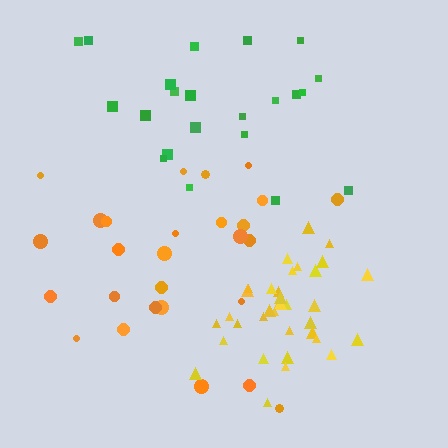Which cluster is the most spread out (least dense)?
Green.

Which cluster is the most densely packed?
Yellow.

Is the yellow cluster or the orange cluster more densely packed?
Yellow.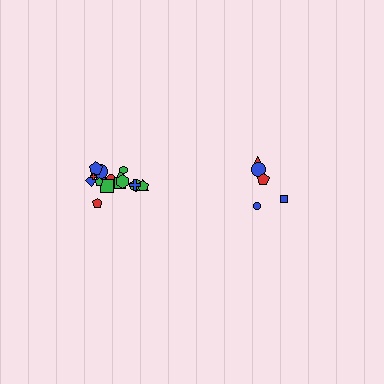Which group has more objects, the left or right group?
The left group.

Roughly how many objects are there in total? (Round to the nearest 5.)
Roughly 25 objects in total.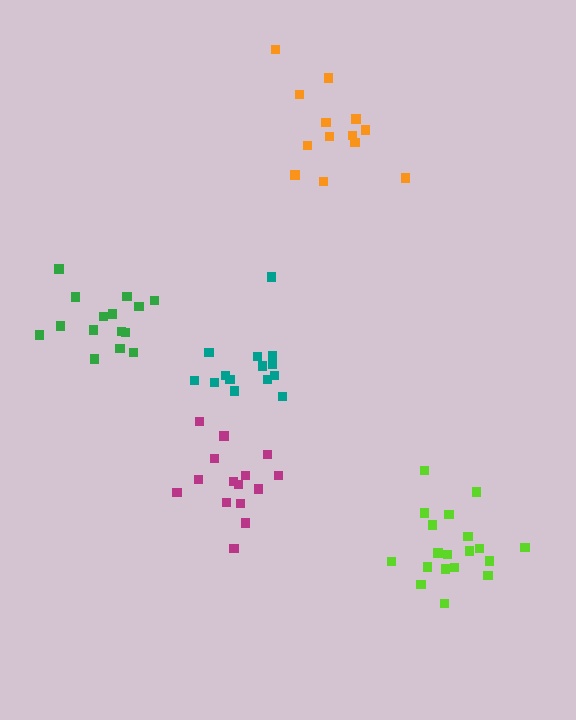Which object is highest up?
The orange cluster is topmost.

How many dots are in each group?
Group 1: 14 dots, Group 2: 15 dots, Group 3: 13 dots, Group 4: 19 dots, Group 5: 15 dots (76 total).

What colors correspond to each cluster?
The clusters are colored: teal, magenta, orange, lime, green.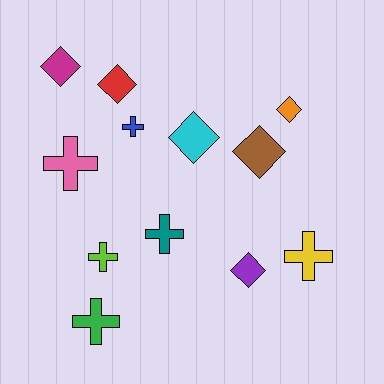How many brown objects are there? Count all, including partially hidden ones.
There is 1 brown object.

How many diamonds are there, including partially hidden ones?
There are 6 diamonds.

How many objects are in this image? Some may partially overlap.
There are 12 objects.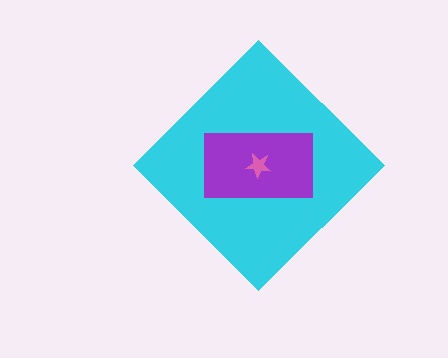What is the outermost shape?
The cyan diamond.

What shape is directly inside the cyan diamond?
The purple rectangle.